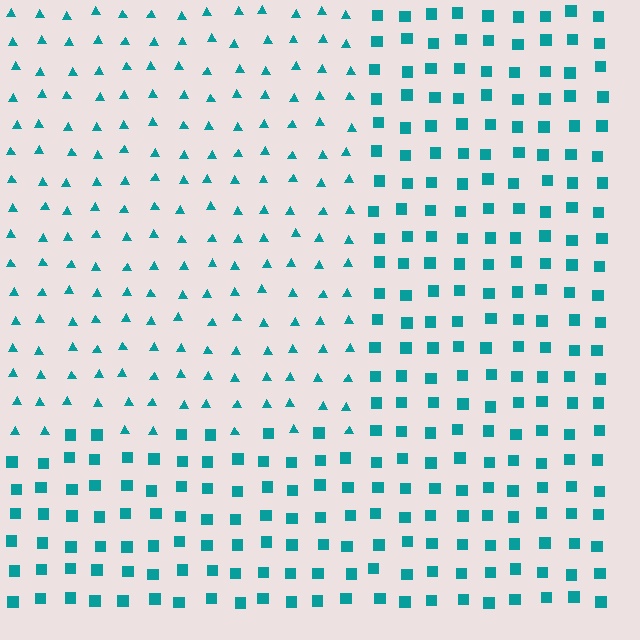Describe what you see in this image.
The image is filled with small teal elements arranged in a uniform grid. A rectangle-shaped region contains triangles, while the surrounding area contains squares. The boundary is defined purely by the change in element shape.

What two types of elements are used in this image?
The image uses triangles inside the rectangle region and squares outside it.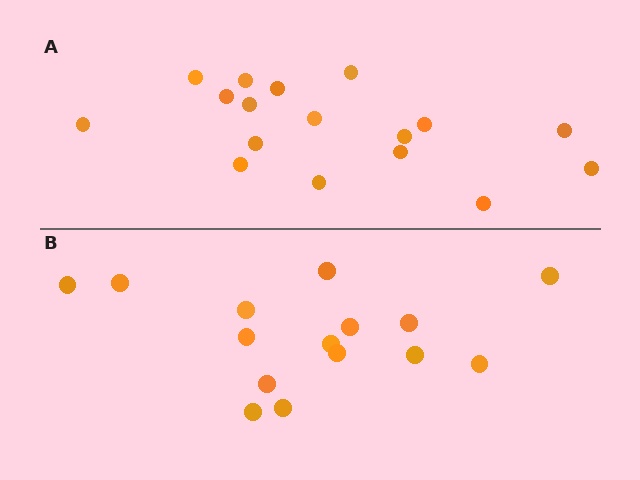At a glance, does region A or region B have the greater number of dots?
Region A (the top region) has more dots.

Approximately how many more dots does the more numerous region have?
Region A has just a few more — roughly 2 or 3 more dots than region B.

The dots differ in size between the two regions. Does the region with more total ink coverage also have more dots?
No. Region B has more total ink coverage because its dots are larger, but region A actually contains more individual dots. Total area can be misleading — the number of items is what matters here.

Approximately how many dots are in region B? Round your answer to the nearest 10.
About 20 dots. (The exact count is 15, which rounds to 20.)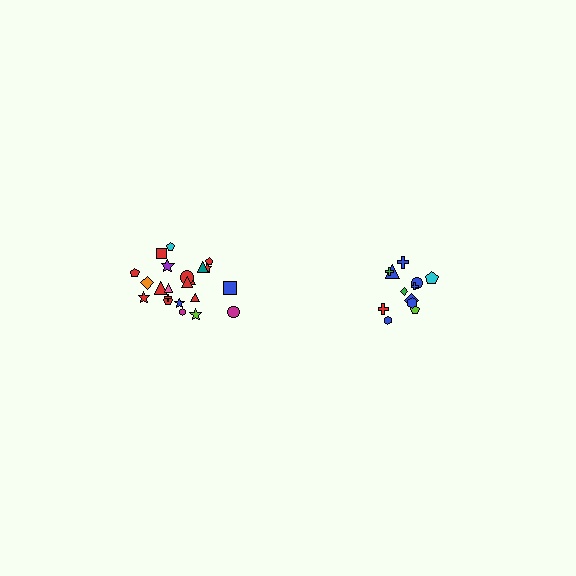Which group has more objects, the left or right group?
The left group.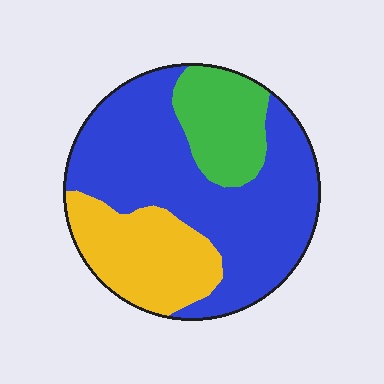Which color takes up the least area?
Green, at roughly 15%.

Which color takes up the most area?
Blue, at roughly 60%.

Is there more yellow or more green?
Yellow.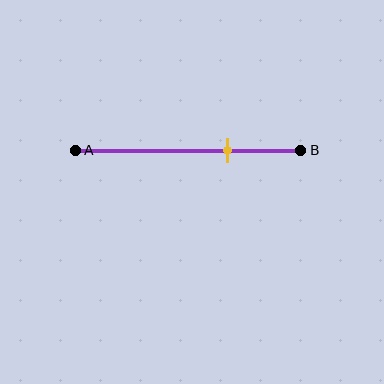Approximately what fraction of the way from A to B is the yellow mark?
The yellow mark is approximately 70% of the way from A to B.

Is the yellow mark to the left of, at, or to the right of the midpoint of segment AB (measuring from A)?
The yellow mark is to the right of the midpoint of segment AB.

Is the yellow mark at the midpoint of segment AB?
No, the mark is at about 70% from A, not at the 50% midpoint.